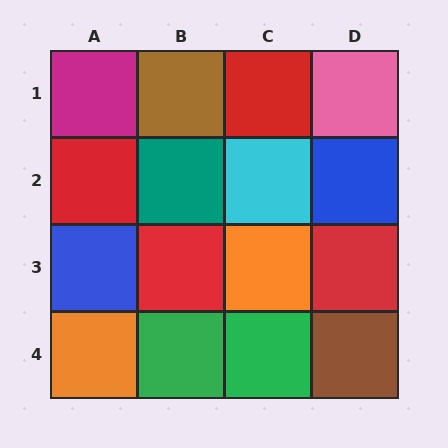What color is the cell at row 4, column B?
Green.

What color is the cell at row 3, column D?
Red.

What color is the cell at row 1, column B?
Brown.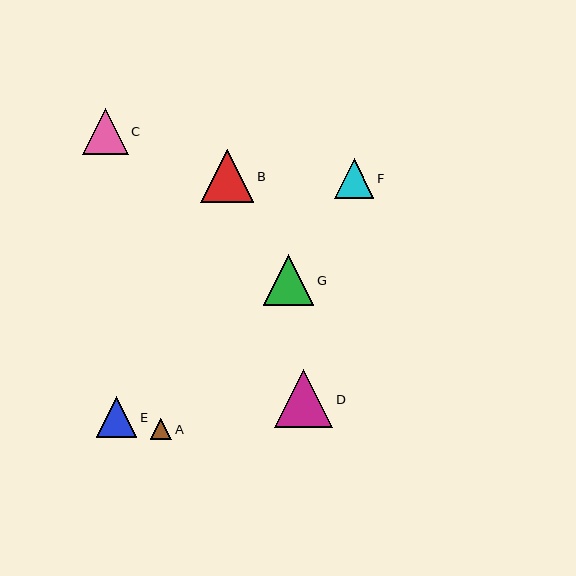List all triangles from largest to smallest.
From largest to smallest: D, B, G, C, E, F, A.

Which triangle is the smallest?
Triangle A is the smallest with a size of approximately 21 pixels.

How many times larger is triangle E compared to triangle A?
Triangle E is approximately 1.9 times the size of triangle A.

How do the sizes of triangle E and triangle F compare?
Triangle E and triangle F are approximately the same size.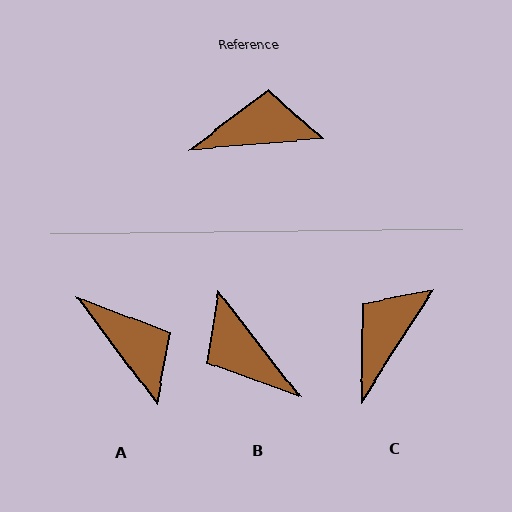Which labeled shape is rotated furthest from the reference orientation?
B, about 123 degrees away.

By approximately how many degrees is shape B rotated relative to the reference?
Approximately 123 degrees counter-clockwise.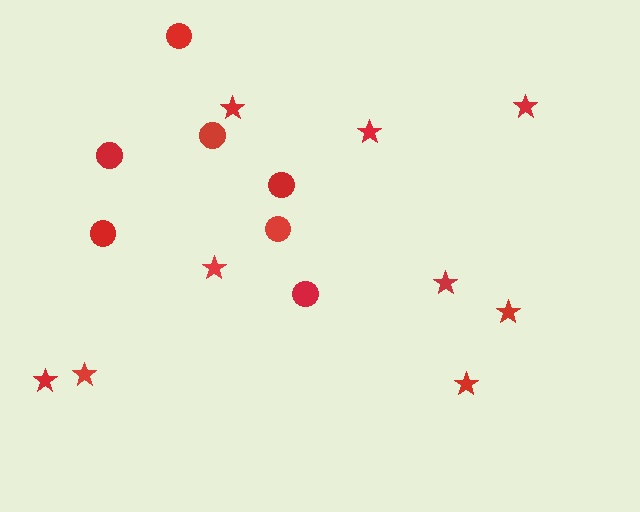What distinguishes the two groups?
There are 2 groups: one group of stars (9) and one group of circles (7).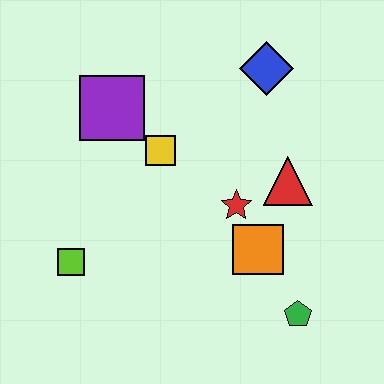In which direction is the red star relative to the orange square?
The red star is above the orange square.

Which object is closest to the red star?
The orange square is closest to the red star.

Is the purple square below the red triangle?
No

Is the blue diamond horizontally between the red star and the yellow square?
No